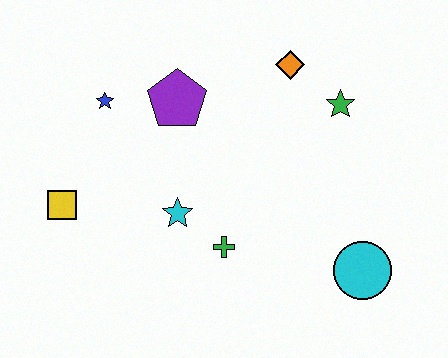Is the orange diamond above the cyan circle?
Yes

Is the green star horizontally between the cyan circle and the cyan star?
Yes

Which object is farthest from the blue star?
The cyan circle is farthest from the blue star.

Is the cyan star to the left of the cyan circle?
Yes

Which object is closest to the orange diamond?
The green star is closest to the orange diamond.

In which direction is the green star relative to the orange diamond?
The green star is to the right of the orange diamond.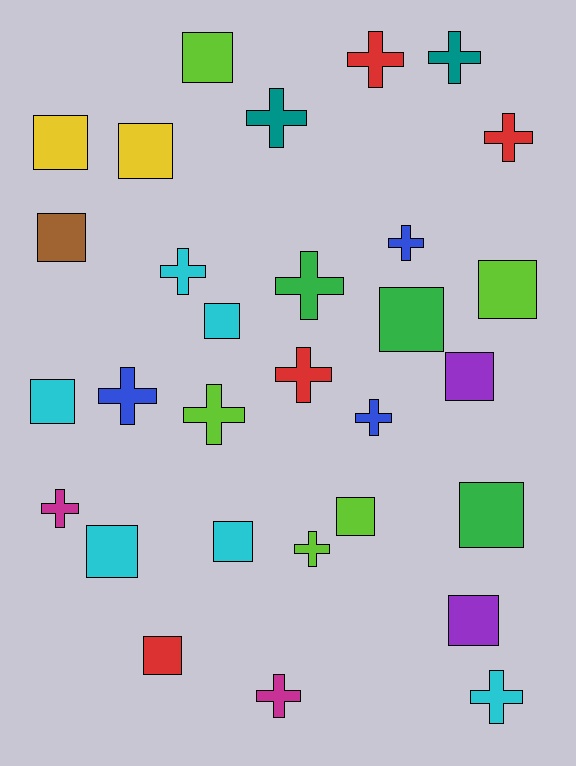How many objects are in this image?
There are 30 objects.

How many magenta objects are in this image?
There are 2 magenta objects.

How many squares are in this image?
There are 15 squares.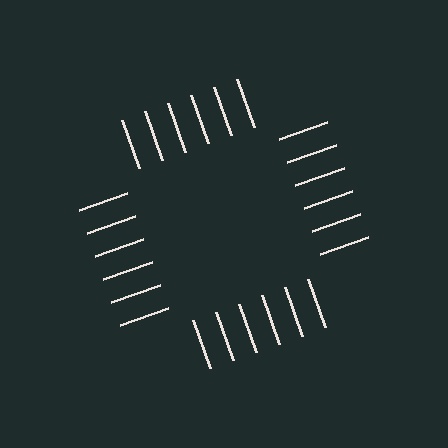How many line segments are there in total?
24 — 6 along each of the 4 edges.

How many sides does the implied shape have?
4 sides — the line-ends trace a square.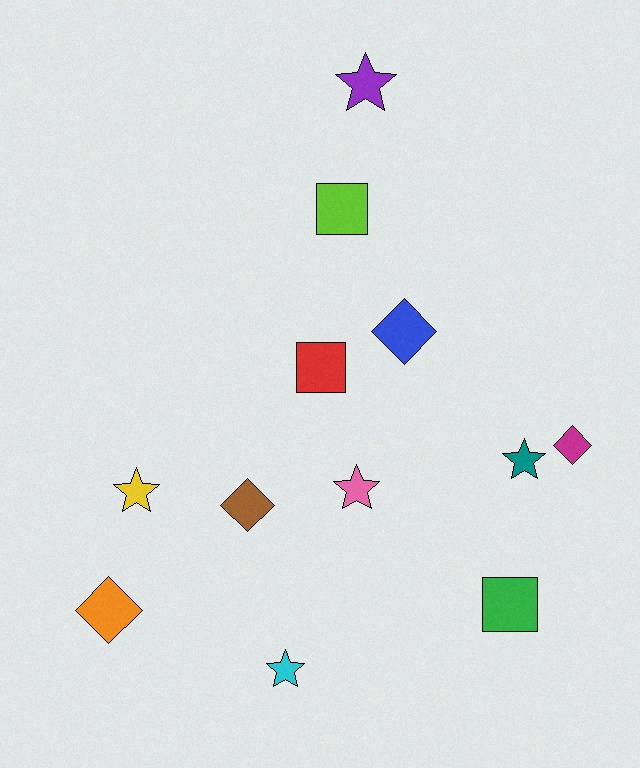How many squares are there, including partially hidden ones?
There are 3 squares.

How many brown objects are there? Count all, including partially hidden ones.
There is 1 brown object.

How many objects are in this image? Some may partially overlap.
There are 12 objects.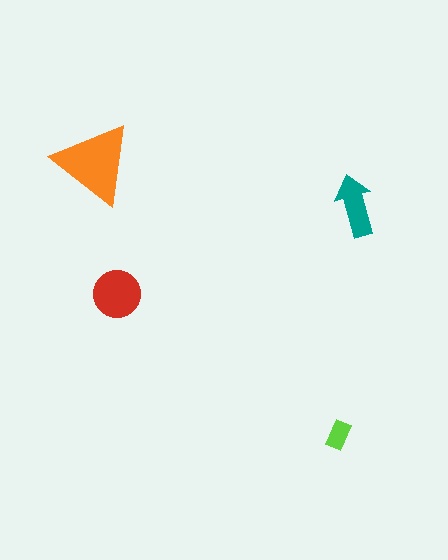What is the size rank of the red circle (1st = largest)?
2nd.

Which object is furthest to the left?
The orange triangle is leftmost.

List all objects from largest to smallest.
The orange triangle, the red circle, the teal arrow, the lime rectangle.